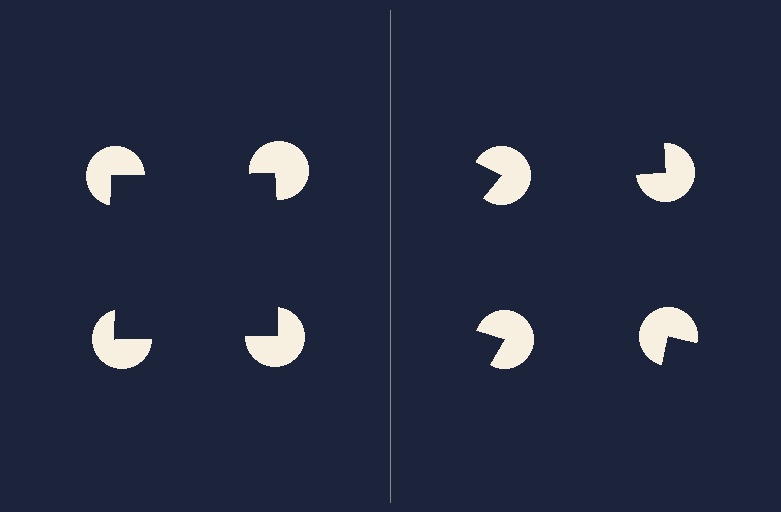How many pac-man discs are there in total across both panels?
8 — 4 on each side.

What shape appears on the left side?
An illusory square.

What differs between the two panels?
The pac-man discs are positioned identically on both sides; only the wedge orientations differ. On the left they align to a square; on the right they are misaligned.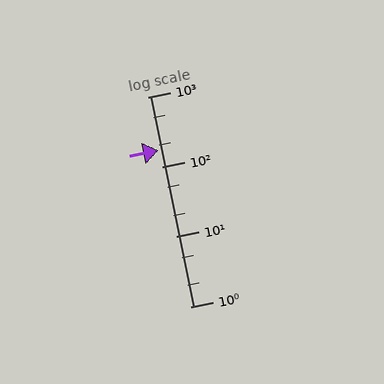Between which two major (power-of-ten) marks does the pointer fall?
The pointer is between 100 and 1000.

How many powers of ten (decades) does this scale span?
The scale spans 3 decades, from 1 to 1000.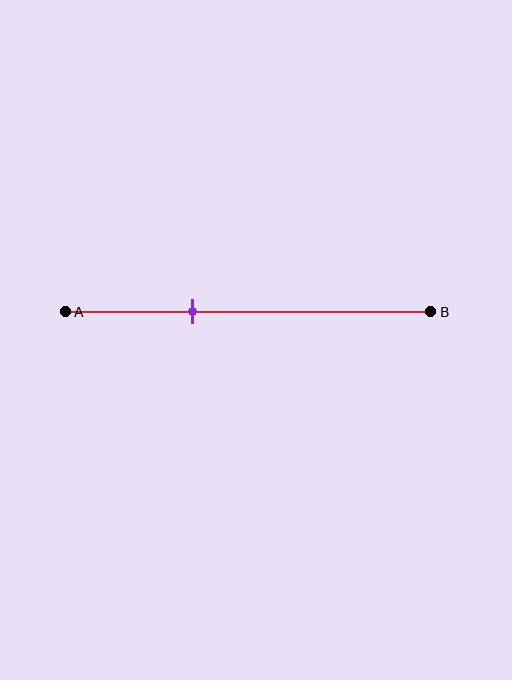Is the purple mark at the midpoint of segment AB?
No, the mark is at about 35% from A, not at the 50% midpoint.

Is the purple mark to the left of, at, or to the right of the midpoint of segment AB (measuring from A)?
The purple mark is to the left of the midpoint of segment AB.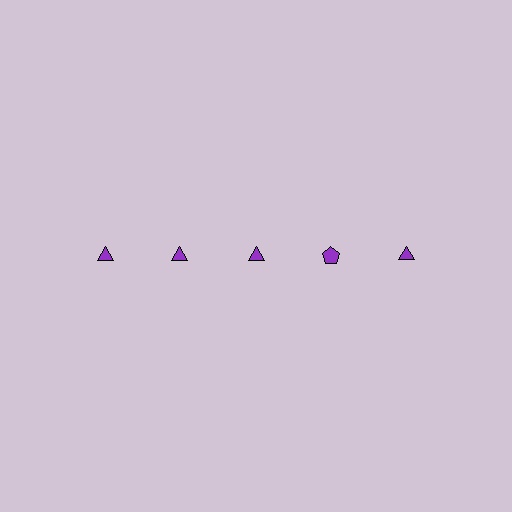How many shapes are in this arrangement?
There are 5 shapes arranged in a grid pattern.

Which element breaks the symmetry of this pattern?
The purple pentagon in the top row, second from right column breaks the symmetry. All other shapes are purple triangles.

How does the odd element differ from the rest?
It has a different shape: pentagon instead of triangle.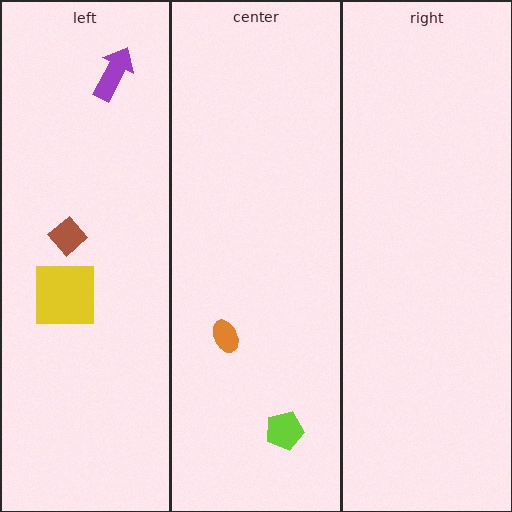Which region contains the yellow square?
The left region.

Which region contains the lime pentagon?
The center region.